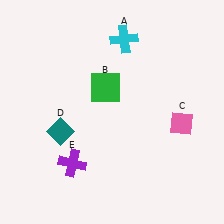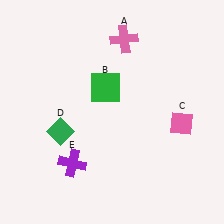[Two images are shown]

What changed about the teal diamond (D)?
In Image 1, D is teal. In Image 2, it changed to green.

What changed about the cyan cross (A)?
In Image 1, A is cyan. In Image 2, it changed to pink.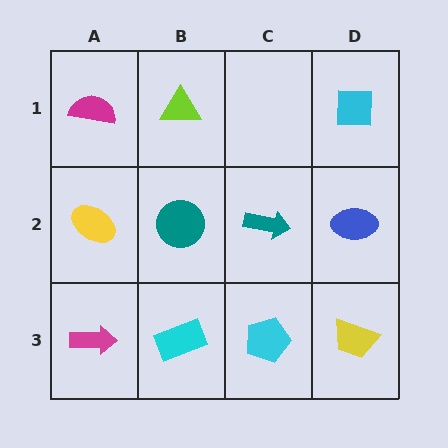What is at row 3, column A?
A magenta arrow.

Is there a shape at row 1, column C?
No, that cell is empty.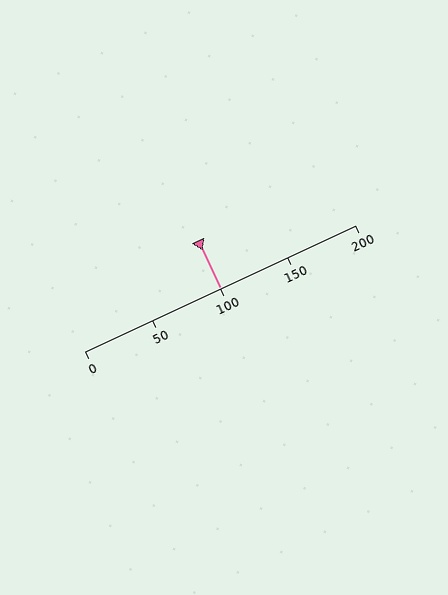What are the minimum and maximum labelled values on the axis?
The axis runs from 0 to 200.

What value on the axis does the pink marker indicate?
The marker indicates approximately 100.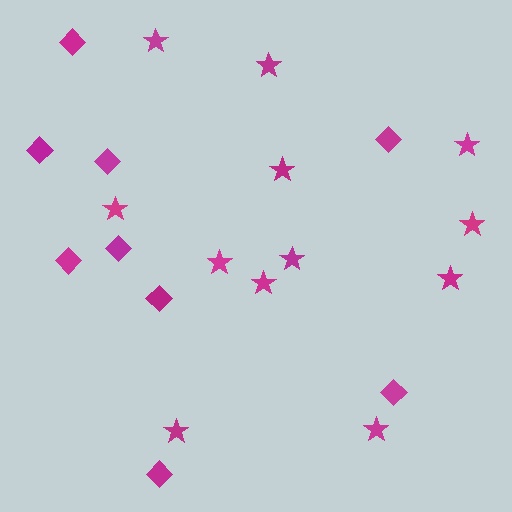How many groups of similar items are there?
There are 2 groups: one group of stars (12) and one group of diamonds (9).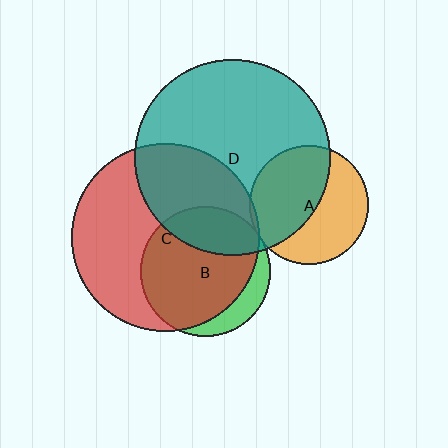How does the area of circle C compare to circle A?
Approximately 2.5 times.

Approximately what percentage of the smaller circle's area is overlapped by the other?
Approximately 55%.